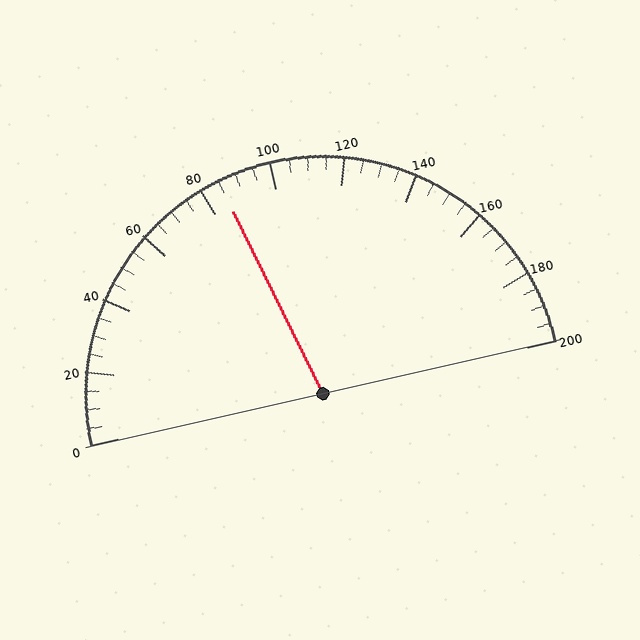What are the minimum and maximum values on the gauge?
The gauge ranges from 0 to 200.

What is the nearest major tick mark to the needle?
The nearest major tick mark is 80.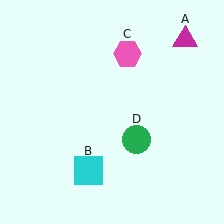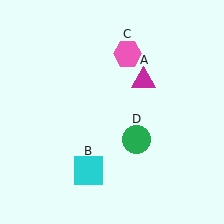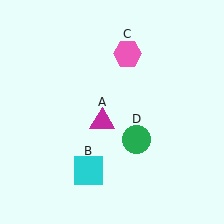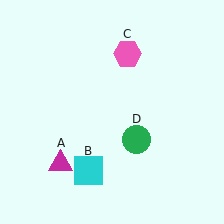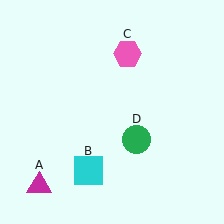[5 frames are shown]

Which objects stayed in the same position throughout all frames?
Cyan square (object B) and pink hexagon (object C) and green circle (object D) remained stationary.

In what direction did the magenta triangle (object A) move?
The magenta triangle (object A) moved down and to the left.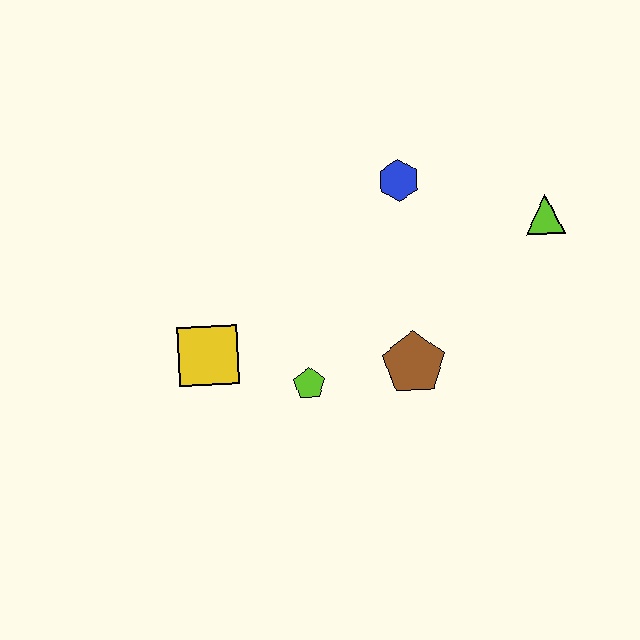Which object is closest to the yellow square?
The lime pentagon is closest to the yellow square.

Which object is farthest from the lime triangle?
The yellow square is farthest from the lime triangle.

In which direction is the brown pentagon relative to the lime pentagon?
The brown pentagon is to the right of the lime pentagon.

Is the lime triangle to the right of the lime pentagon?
Yes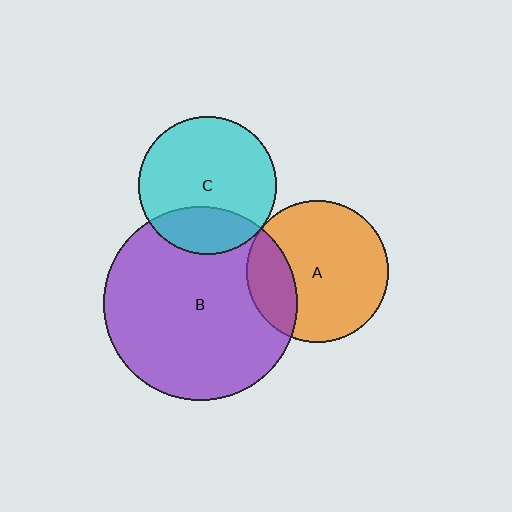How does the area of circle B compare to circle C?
Approximately 2.0 times.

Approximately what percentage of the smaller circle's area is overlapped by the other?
Approximately 25%.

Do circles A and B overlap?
Yes.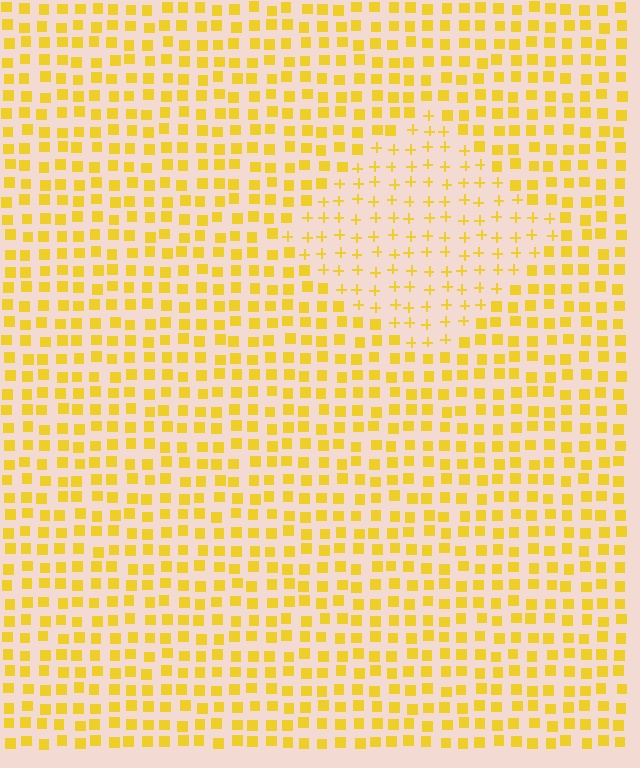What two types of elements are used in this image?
The image uses plus signs inside the diamond region and squares outside it.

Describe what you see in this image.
The image is filled with small yellow elements arranged in a uniform grid. A diamond-shaped region contains plus signs, while the surrounding area contains squares. The boundary is defined purely by the change in element shape.